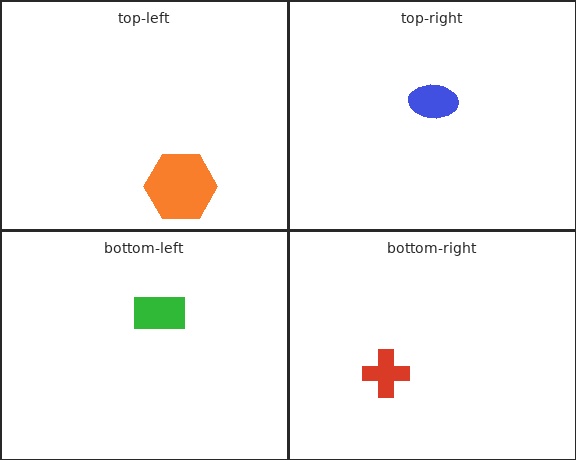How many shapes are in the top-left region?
1.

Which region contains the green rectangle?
The bottom-left region.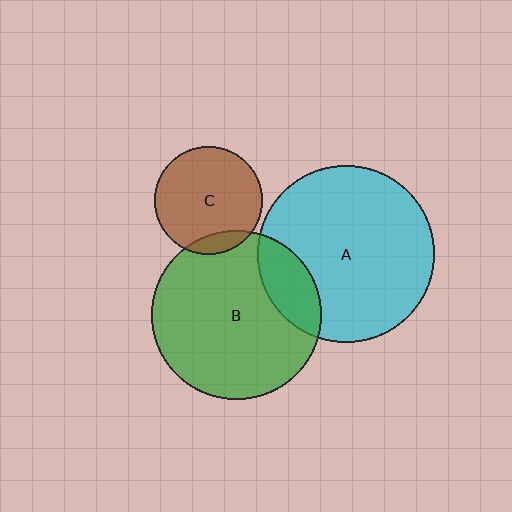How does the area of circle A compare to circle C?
Approximately 2.7 times.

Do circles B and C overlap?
Yes.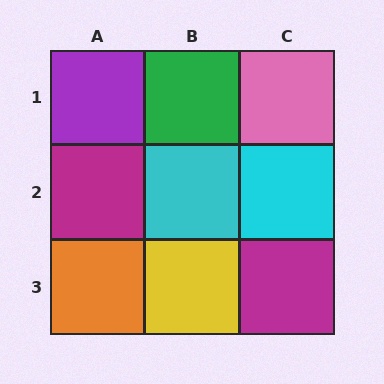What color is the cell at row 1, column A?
Purple.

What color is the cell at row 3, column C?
Magenta.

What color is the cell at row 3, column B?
Yellow.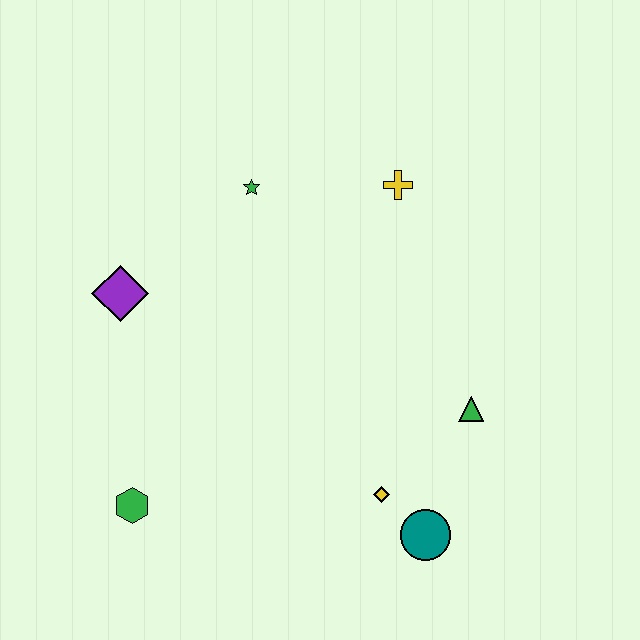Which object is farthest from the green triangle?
The purple diamond is farthest from the green triangle.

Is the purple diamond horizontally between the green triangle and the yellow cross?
No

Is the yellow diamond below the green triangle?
Yes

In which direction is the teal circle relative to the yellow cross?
The teal circle is below the yellow cross.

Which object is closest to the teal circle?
The yellow diamond is closest to the teal circle.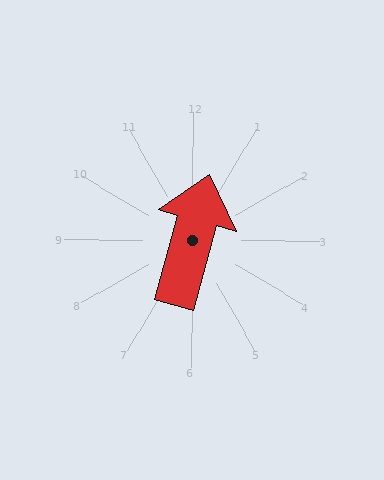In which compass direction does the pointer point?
North.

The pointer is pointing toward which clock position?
Roughly 1 o'clock.